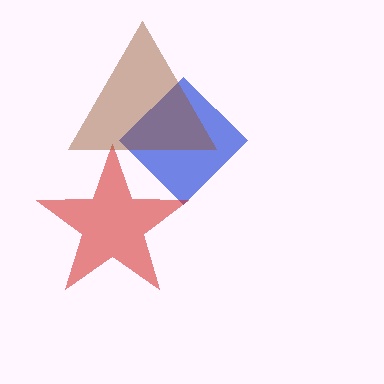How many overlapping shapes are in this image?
There are 3 overlapping shapes in the image.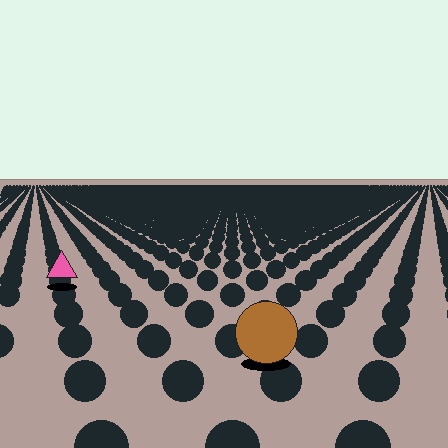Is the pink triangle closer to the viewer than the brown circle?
No. The brown circle is closer — you can tell from the texture gradient: the ground texture is coarser near it.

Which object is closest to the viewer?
The brown circle is closest. The texture marks near it are larger and more spread out.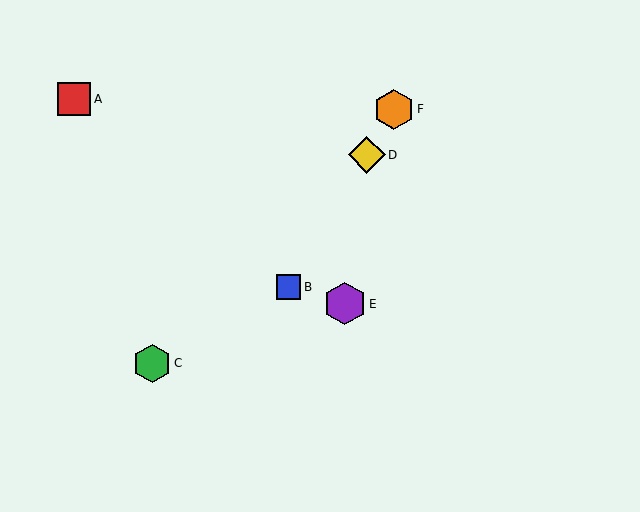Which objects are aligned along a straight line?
Objects B, D, F are aligned along a straight line.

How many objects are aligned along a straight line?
3 objects (B, D, F) are aligned along a straight line.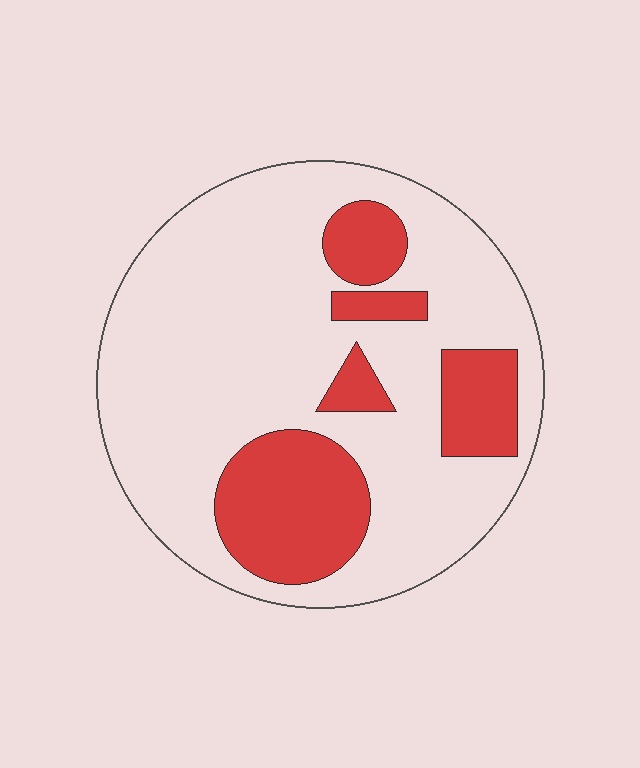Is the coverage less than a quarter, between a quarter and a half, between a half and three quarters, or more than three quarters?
Less than a quarter.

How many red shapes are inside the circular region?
5.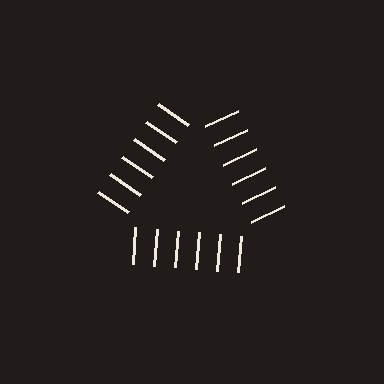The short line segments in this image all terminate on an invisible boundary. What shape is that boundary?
An illusory triangle — the line segments terminate on its edges but no continuous stroke is drawn.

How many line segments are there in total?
18 — 6 along each of the 3 edges.